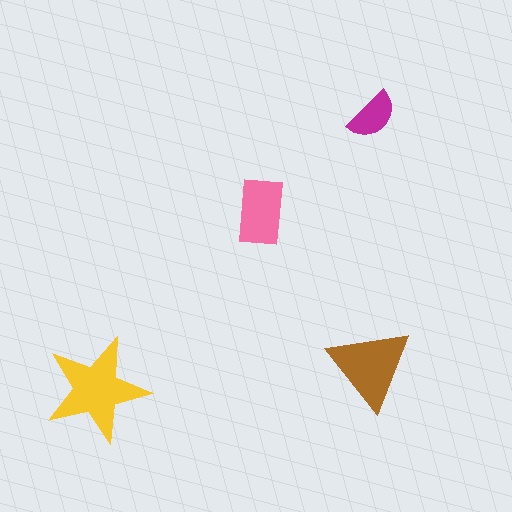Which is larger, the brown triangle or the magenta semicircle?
The brown triangle.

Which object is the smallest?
The magenta semicircle.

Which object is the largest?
The yellow star.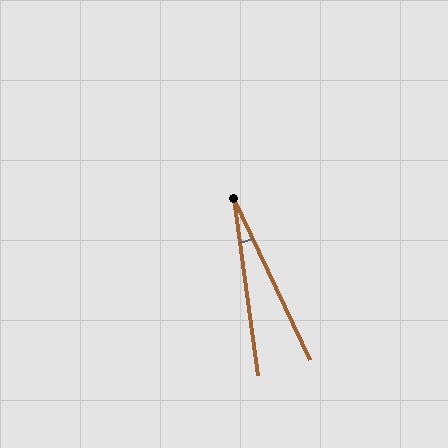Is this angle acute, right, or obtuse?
It is acute.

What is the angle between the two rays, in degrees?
Approximately 17 degrees.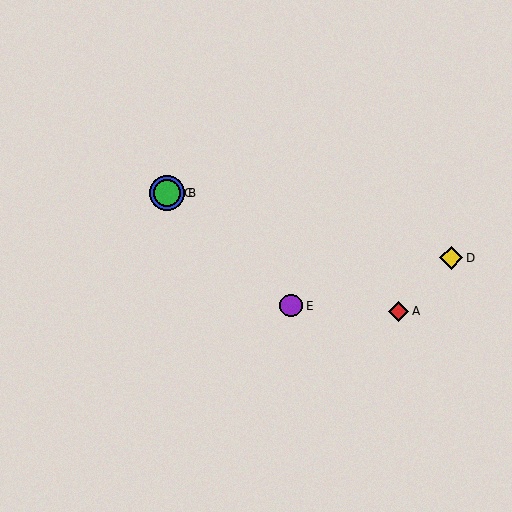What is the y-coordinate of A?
Object A is at y≈311.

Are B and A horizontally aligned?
No, B is at y≈193 and A is at y≈311.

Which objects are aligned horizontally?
Objects B, C are aligned horizontally.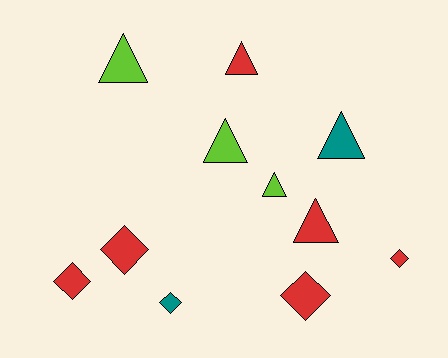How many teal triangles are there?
There is 1 teal triangle.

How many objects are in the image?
There are 11 objects.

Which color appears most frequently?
Red, with 6 objects.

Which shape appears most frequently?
Triangle, with 6 objects.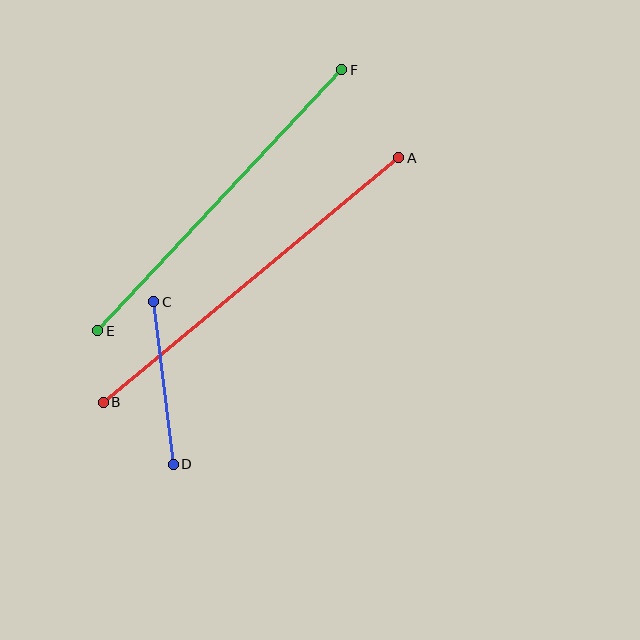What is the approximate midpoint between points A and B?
The midpoint is at approximately (251, 280) pixels.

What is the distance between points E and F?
The distance is approximately 358 pixels.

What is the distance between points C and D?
The distance is approximately 164 pixels.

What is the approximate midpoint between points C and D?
The midpoint is at approximately (164, 383) pixels.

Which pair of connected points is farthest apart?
Points A and B are farthest apart.